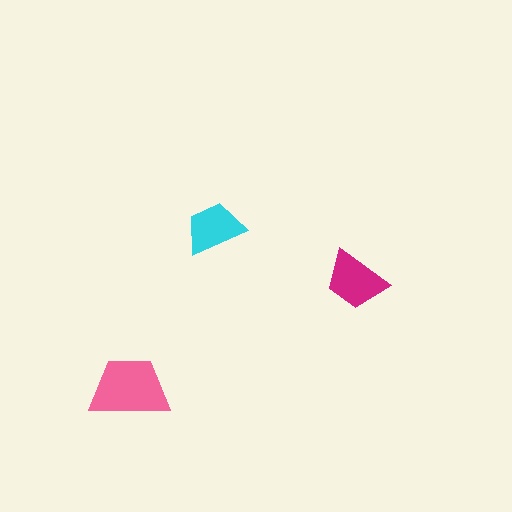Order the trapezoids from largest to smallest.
the pink one, the magenta one, the cyan one.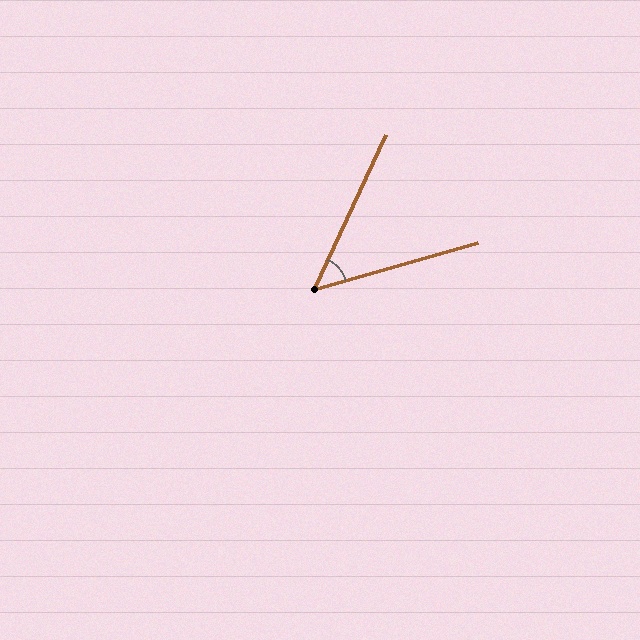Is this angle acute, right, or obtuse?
It is acute.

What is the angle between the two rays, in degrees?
Approximately 49 degrees.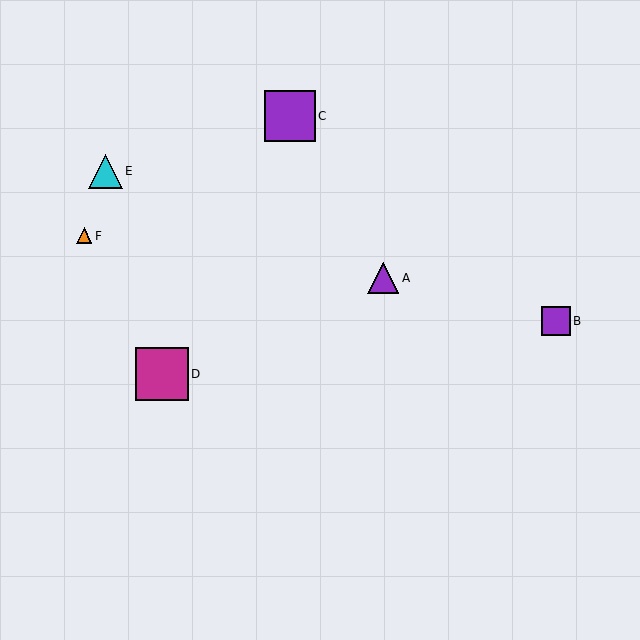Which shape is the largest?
The magenta square (labeled D) is the largest.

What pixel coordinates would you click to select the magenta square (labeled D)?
Click at (162, 374) to select the magenta square D.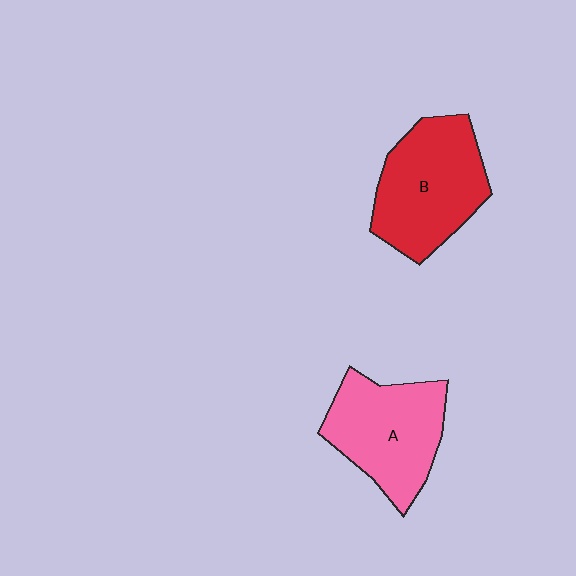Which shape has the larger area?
Shape B (red).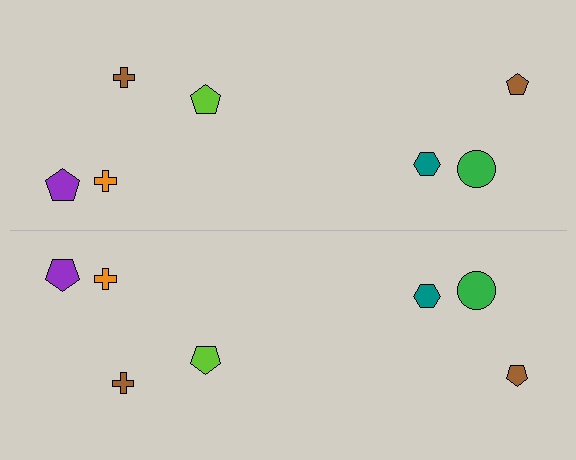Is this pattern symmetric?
Yes, this pattern has bilateral (reflection) symmetry.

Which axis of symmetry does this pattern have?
The pattern has a horizontal axis of symmetry running through the center of the image.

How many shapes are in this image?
There are 14 shapes in this image.